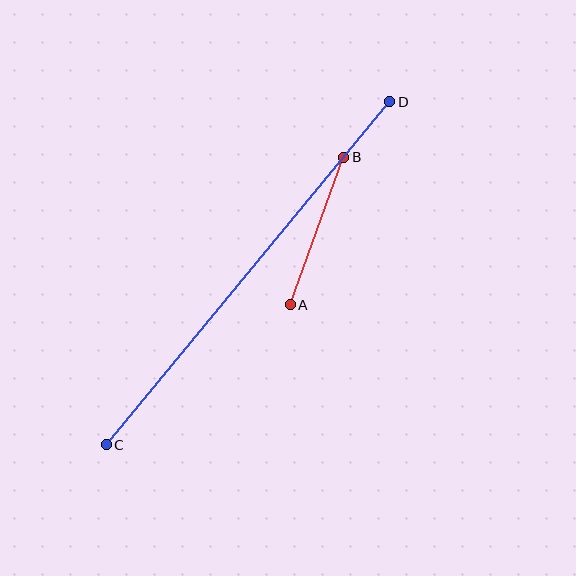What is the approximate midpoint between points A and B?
The midpoint is at approximately (317, 231) pixels.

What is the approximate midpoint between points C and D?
The midpoint is at approximately (248, 273) pixels.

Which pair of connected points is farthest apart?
Points C and D are farthest apart.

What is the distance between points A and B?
The distance is approximately 157 pixels.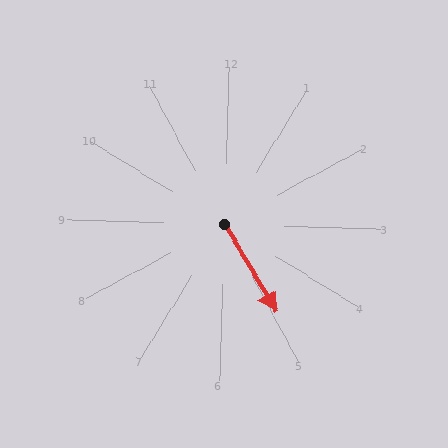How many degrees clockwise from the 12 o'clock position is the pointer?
Approximately 148 degrees.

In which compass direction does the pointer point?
Southeast.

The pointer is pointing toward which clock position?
Roughly 5 o'clock.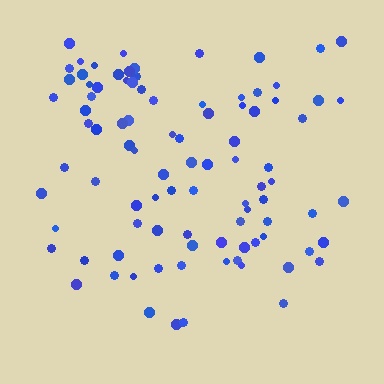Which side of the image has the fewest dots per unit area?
The bottom.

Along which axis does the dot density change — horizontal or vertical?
Vertical.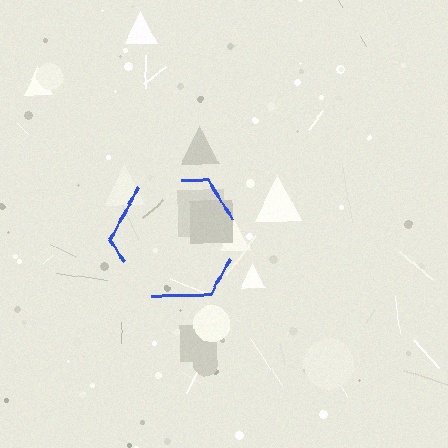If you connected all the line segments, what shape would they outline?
They would outline a hexagon.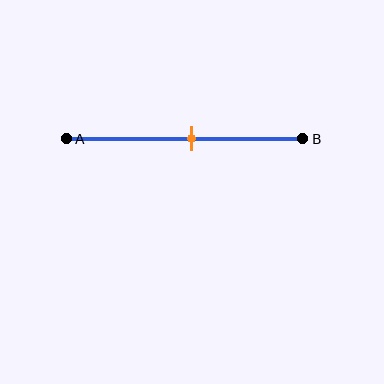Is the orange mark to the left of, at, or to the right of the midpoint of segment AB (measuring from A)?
The orange mark is to the right of the midpoint of segment AB.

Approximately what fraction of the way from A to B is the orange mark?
The orange mark is approximately 55% of the way from A to B.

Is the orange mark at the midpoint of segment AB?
No, the mark is at about 55% from A, not at the 50% midpoint.